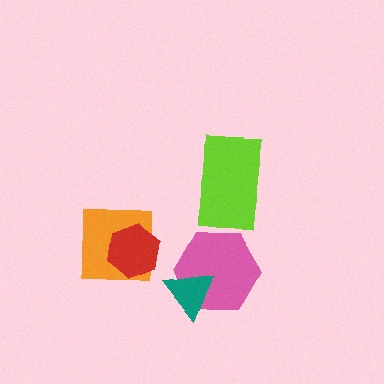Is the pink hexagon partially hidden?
Yes, it is partially covered by another shape.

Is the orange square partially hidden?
Yes, it is partially covered by another shape.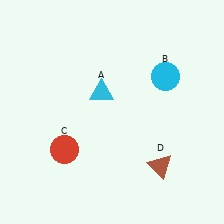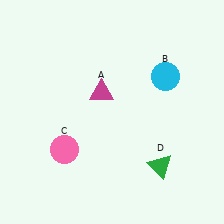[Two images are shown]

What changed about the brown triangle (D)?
In Image 1, D is brown. In Image 2, it changed to green.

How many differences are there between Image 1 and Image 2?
There are 3 differences between the two images.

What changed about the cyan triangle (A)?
In Image 1, A is cyan. In Image 2, it changed to magenta.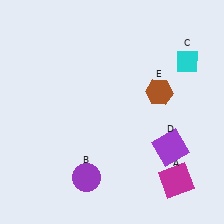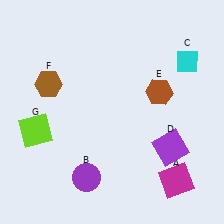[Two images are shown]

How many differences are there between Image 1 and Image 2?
There are 2 differences between the two images.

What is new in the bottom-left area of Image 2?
A lime square (G) was added in the bottom-left area of Image 2.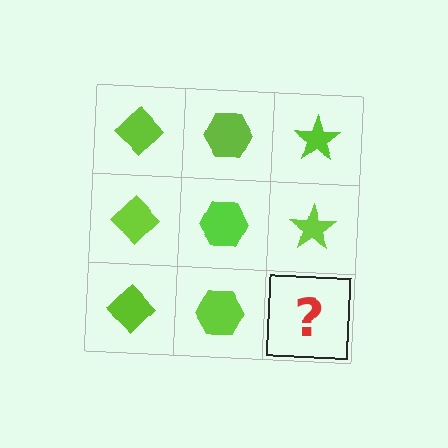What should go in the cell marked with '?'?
The missing cell should contain a lime star.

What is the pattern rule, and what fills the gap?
The rule is that each column has a consistent shape. The gap should be filled with a lime star.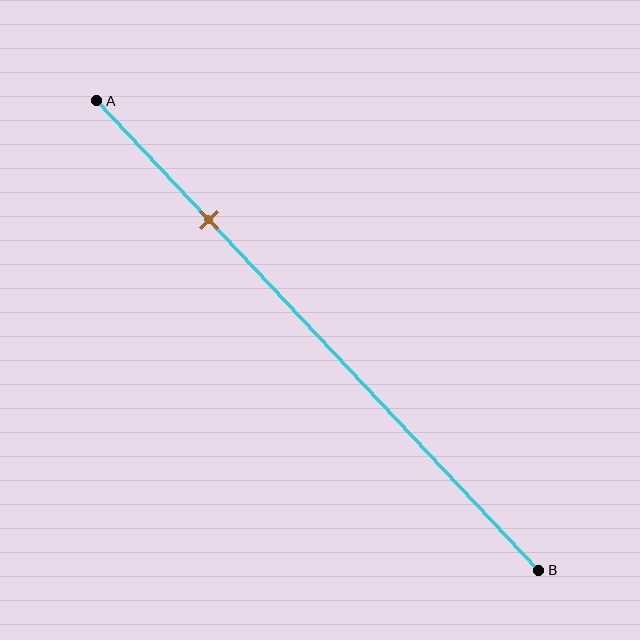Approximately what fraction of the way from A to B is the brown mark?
The brown mark is approximately 25% of the way from A to B.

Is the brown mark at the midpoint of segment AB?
No, the mark is at about 25% from A, not at the 50% midpoint.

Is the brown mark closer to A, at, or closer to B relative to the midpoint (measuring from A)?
The brown mark is closer to point A than the midpoint of segment AB.